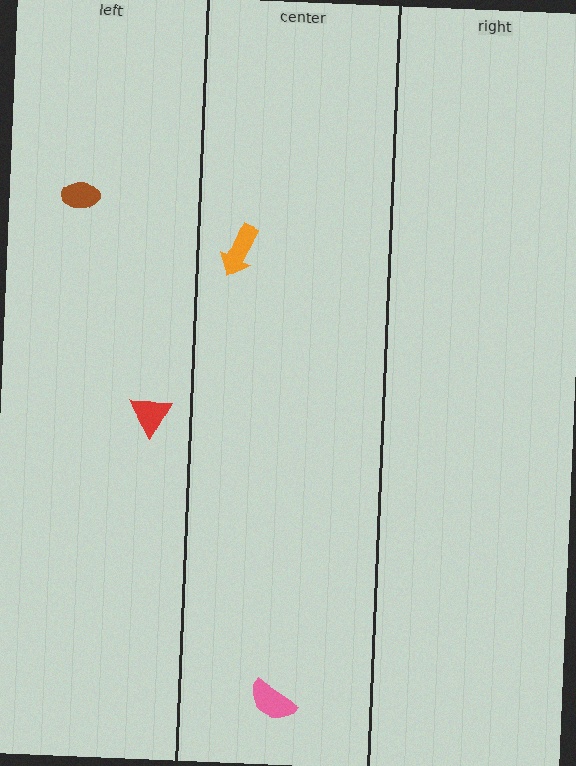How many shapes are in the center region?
2.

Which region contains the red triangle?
The left region.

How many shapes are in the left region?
2.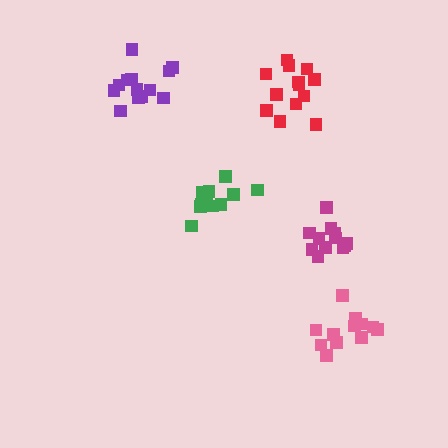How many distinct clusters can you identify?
There are 5 distinct clusters.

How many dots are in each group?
Group 1: 13 dots, Group 2: 13 dots, Group 3: 13 dots, Group 4: 11 dots, Group 5: 12 dots (62 total).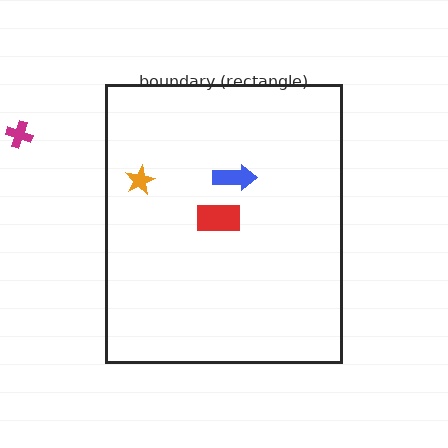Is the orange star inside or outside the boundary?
Inside.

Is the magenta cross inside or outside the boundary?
Outside.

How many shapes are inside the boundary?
3 inside, 1 outside.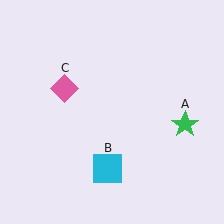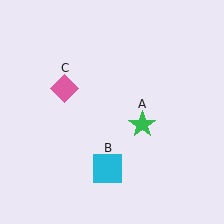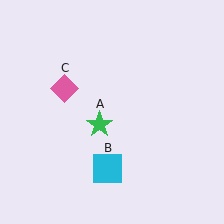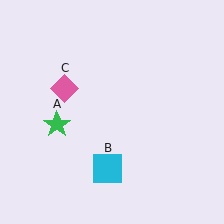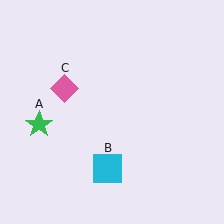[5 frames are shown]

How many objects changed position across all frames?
1 object changed position: green star (object A).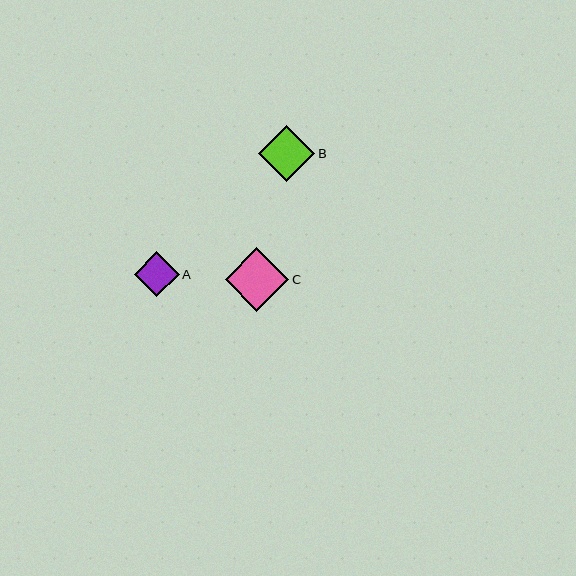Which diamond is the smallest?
Diamond A is the smallest with a size of approximately 45 pixels.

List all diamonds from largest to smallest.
From largest to smallest: C, B, A.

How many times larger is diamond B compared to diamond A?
Diamond B is approximately 1.3 times the size of diamond A.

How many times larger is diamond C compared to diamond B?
Diamond C is approximately 1.1 times the size of diamond B.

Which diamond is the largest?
Diamond C is the largest with a size of approximately 63 pixels.